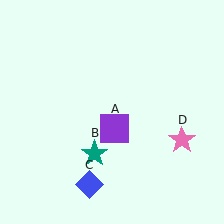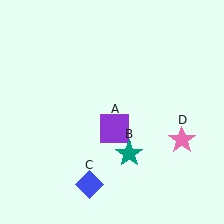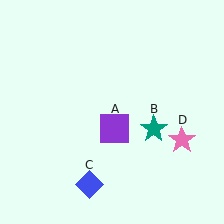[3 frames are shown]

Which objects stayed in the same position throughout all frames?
Purple square (object A) and blue diamond (object C) and pink star (object D) remained stationary.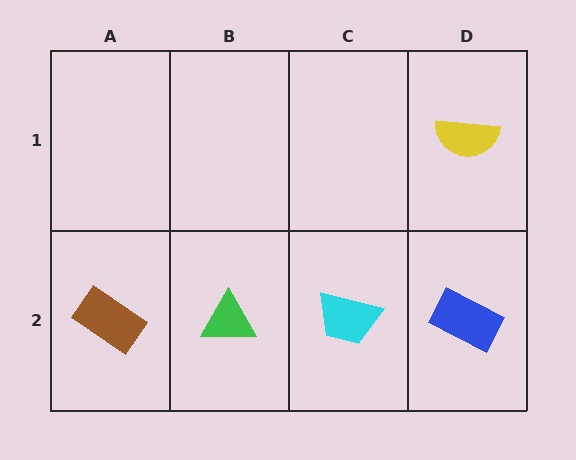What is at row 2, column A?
A brown rectangle.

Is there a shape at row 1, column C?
No, that cell is empty.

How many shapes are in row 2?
4 shapes.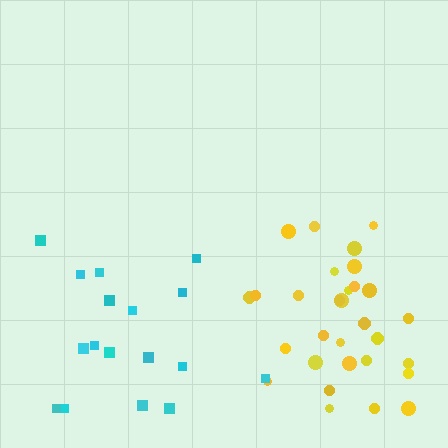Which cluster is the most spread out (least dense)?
Cyan.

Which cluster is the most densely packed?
Yellow.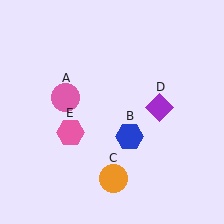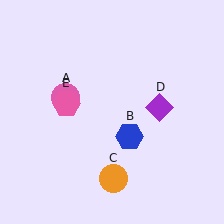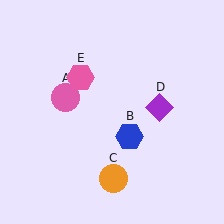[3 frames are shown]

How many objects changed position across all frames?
1 object changed position: pink hexagon (object E).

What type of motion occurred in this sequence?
The pink hexagon (object E) rotated clockwise around the center of the scene.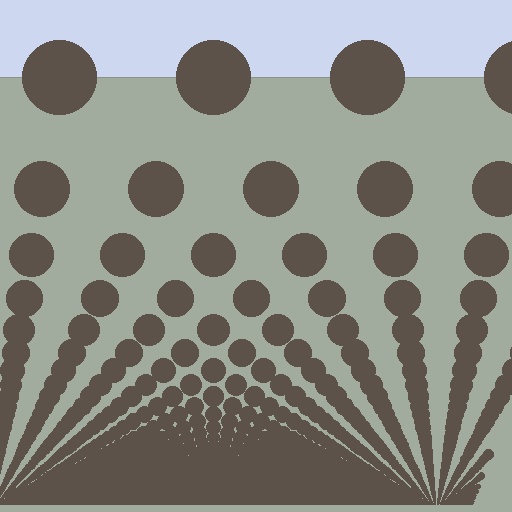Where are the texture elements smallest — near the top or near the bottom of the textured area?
Near the bottom.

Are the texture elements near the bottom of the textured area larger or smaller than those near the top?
Smaller. The gradient is inverted — elements near the bottom are smaller and denser.